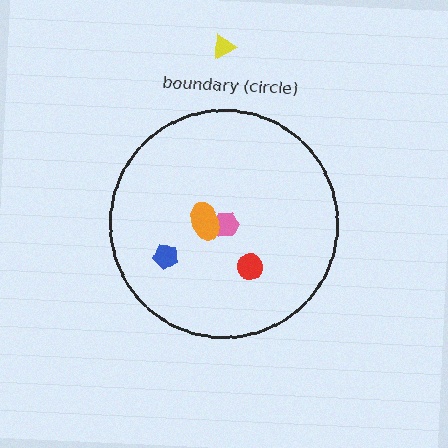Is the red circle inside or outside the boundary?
Inside.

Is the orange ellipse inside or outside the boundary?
Inside.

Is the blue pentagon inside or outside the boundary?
Inside.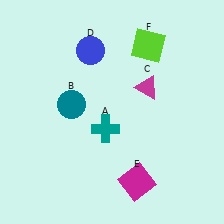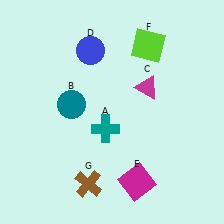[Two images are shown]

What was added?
A brown cross (G) was added in Image 2.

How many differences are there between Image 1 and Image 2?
There is 1 difference between the two images.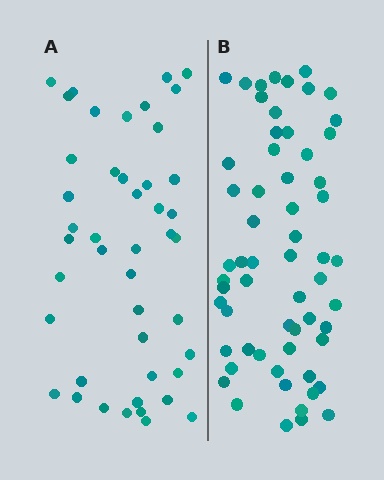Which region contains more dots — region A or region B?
Region B (the right region) has more dots.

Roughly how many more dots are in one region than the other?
Region B has approximately 15 more dots than region A.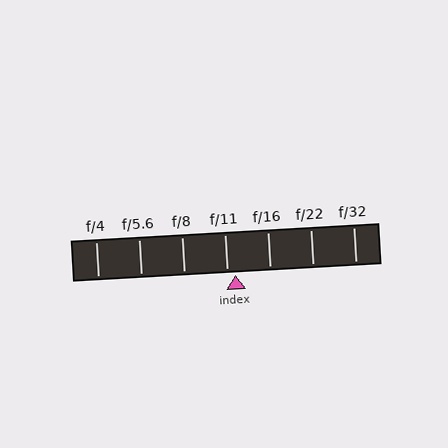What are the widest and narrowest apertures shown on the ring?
The widest aperture shown is f/4 and the narrowest is f/32.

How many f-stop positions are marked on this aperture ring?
There are 7 f-stop positions marked.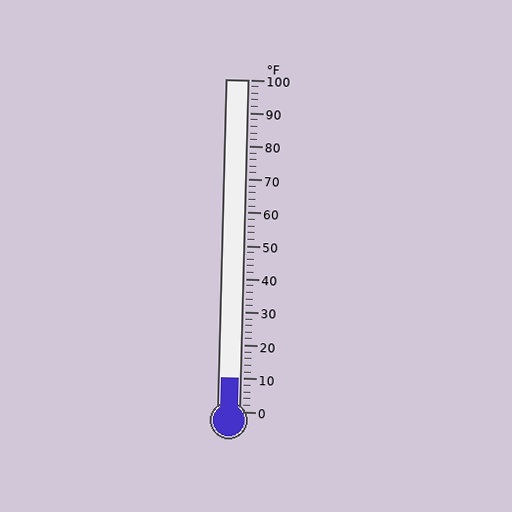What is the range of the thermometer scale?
The thermometer scale ranges from 0°F to 100°F.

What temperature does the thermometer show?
The thermometer shows approximately 10°F.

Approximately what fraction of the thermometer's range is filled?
The thermometer is filled to approximately 10% of its range.